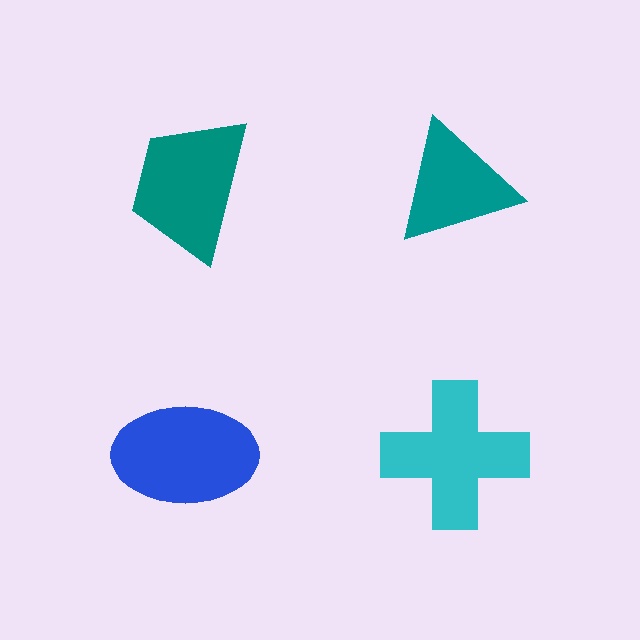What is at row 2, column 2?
A cyan cross.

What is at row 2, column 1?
A blue ellipse.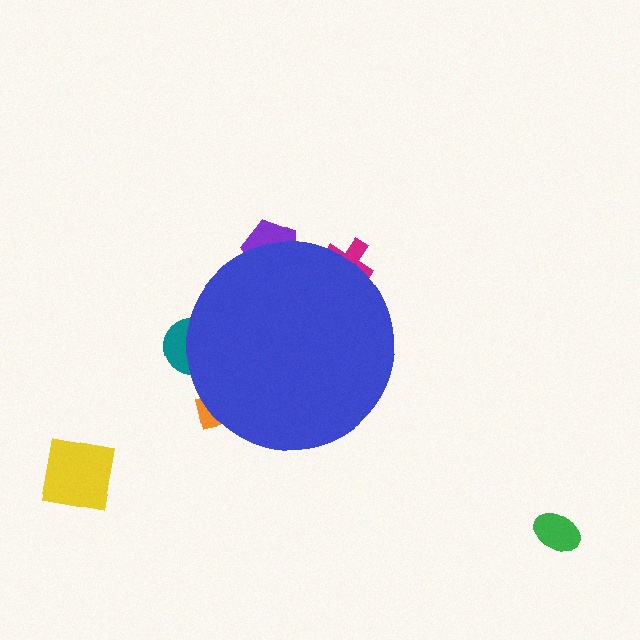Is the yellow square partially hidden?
No, the yellow square is fully visible.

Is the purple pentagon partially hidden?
Yes, the purple pentagon is partially hidden behind the blue circle.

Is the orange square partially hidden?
Yes, the orange square is partially hidden behind the blue circle.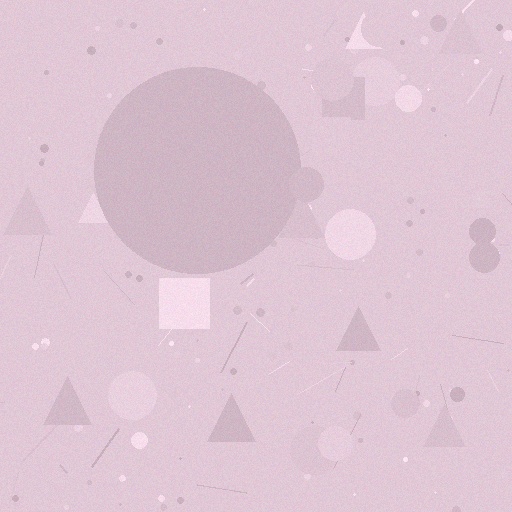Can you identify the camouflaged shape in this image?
The camouflaged shape is a circle.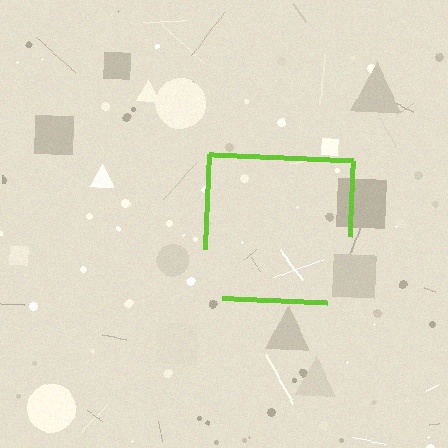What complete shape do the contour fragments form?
The contour fragments form a square.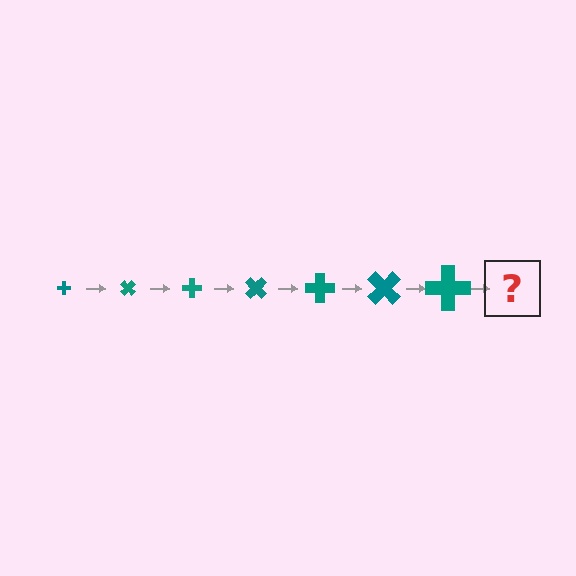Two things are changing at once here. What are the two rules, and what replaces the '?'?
The two rules are that the cross grows larger each step and it rotates 45 degrees each step. The '?' should be a cross, larger than the previous one and rotated 315 degrees from the start.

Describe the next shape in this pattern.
It should be a cross, larger than the previous one and rotated 315 degrees from the start.